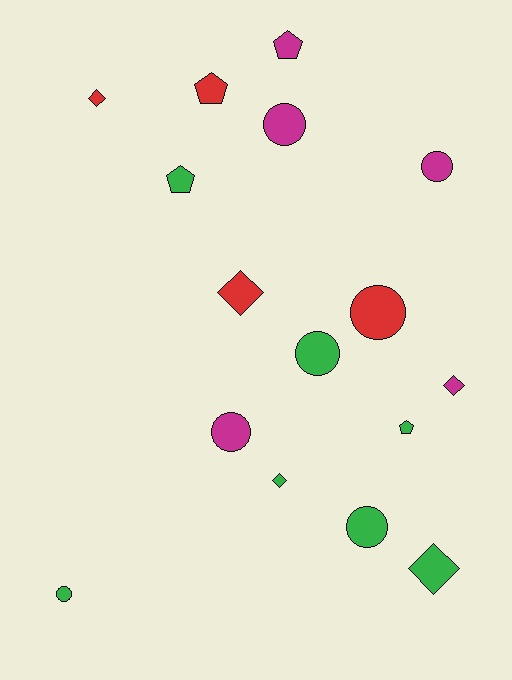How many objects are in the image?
There are 16 objects.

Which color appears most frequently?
Green, with 7 objects.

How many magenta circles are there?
There are 3 magenta circles.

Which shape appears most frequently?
Circle, with 7 objects.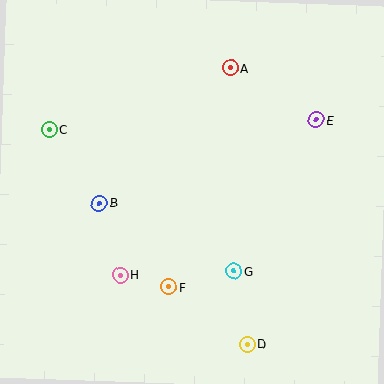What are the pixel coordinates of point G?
Point G is at (234, 271).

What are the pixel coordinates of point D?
Point D is at (247, 344).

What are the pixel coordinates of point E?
Point E is at (316, 120).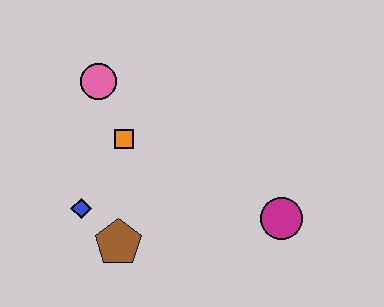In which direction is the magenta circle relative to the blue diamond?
The magenta circle is to the right of the blue diamond.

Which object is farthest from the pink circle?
The magenta circle is farthest from the pink circle.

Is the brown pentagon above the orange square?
No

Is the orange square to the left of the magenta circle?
Yes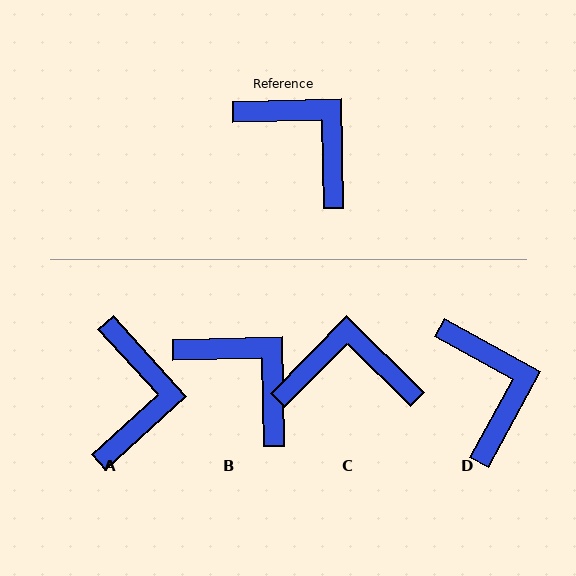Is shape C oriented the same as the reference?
No, it is off by about 44 degrees.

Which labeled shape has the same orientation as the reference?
B.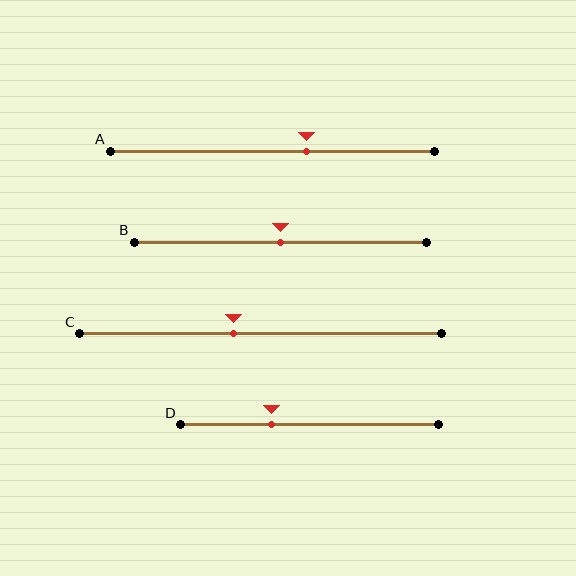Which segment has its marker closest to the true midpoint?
Segment B has its marker closest to the true midpoint.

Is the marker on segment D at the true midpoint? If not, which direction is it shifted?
No, the marker on segment D is shifted to the left by about 15% of the segment length.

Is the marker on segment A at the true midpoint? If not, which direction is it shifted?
No, the marker on segment A is shifted to the right by about 11% of the segment length.